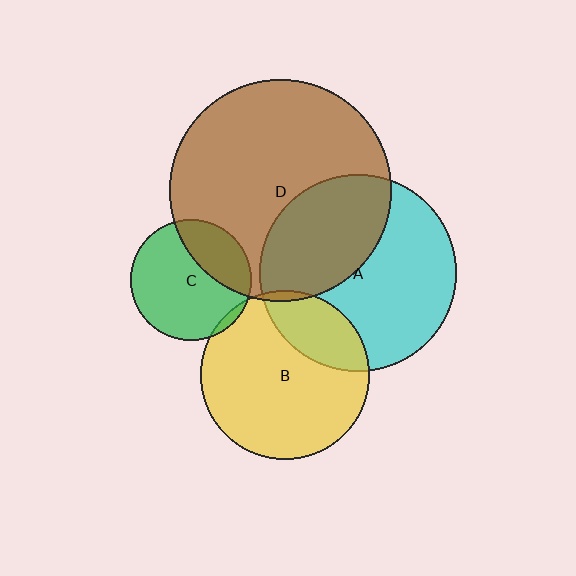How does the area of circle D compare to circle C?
Approximately 3.4 times.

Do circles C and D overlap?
Yes.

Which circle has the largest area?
Circle D (brown).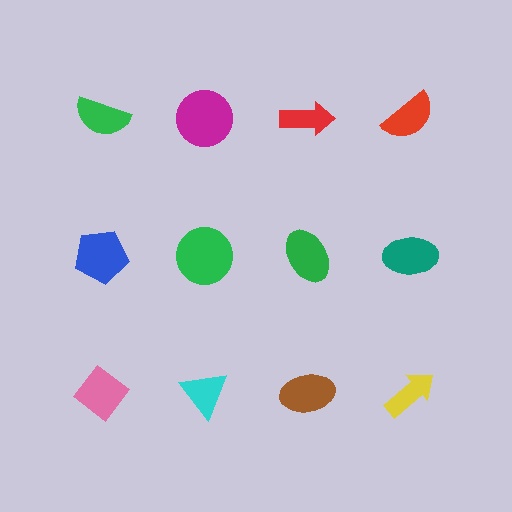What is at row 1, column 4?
A red semicircle.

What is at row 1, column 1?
A green semicircle.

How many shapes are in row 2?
4 shapes.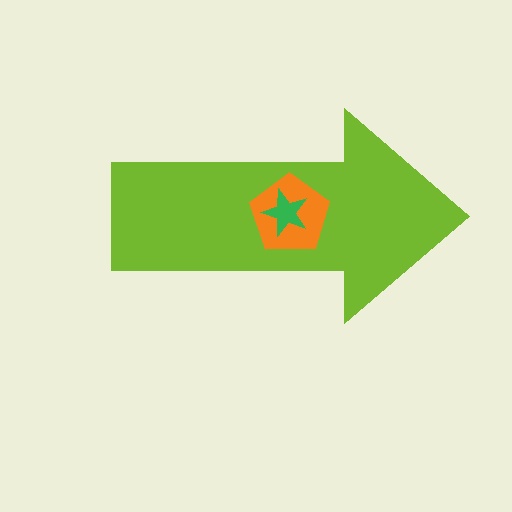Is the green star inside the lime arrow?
Yes.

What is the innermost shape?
The green star.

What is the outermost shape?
The lime arrow.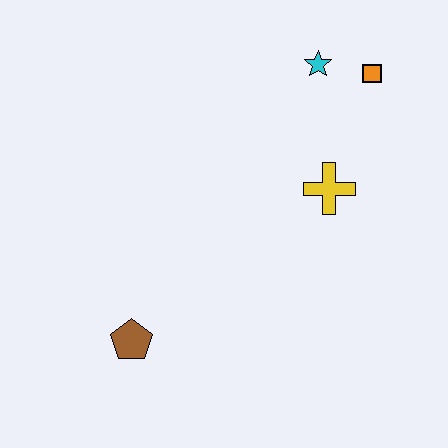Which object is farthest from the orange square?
The brown pentagon is farthest from the orange square.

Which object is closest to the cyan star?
The orange square is closest to the cyan star.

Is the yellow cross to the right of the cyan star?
Yes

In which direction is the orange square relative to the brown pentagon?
The orange square is above the brown pentagon.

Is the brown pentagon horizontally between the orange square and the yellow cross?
No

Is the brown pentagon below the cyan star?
Yes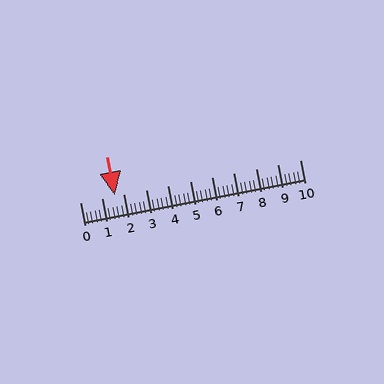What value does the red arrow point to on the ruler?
The red arrow points to approximately 1.6.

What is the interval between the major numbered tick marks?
The major tick marks are spaced 1 units apart.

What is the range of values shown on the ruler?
The ruler shows values from 0 to 10.